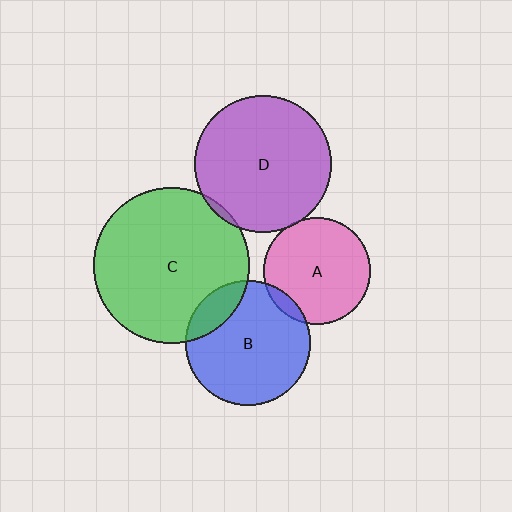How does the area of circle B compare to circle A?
Approximately 1.4 times.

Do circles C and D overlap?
Yes.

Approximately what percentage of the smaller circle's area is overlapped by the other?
Approximately 5%.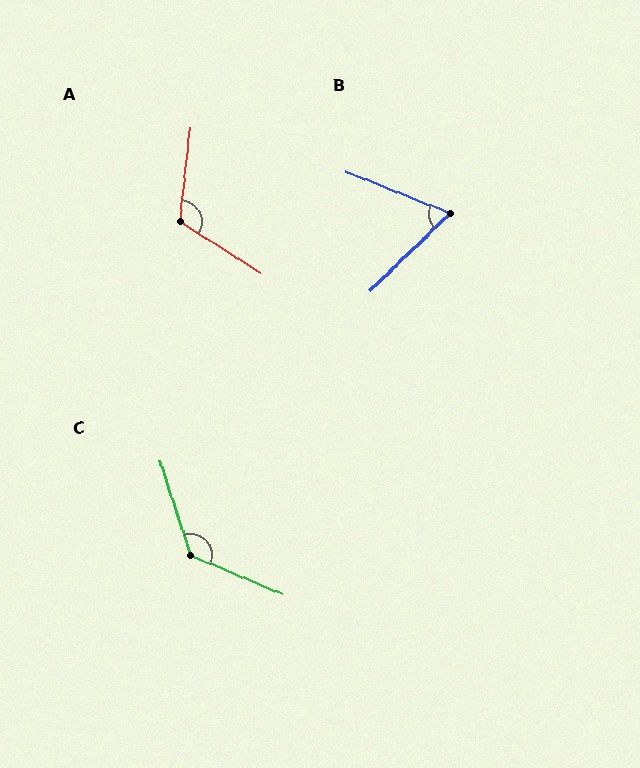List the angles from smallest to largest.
B (66°), A (116°), C (131°).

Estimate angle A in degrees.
Approximately 116 degrees.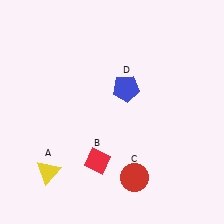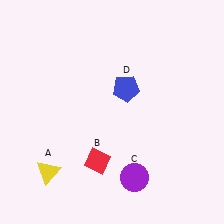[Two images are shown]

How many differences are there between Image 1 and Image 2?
There is 1 difference between the two images.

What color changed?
The circle (C) changed from red in Image 1 to purple in Image 2.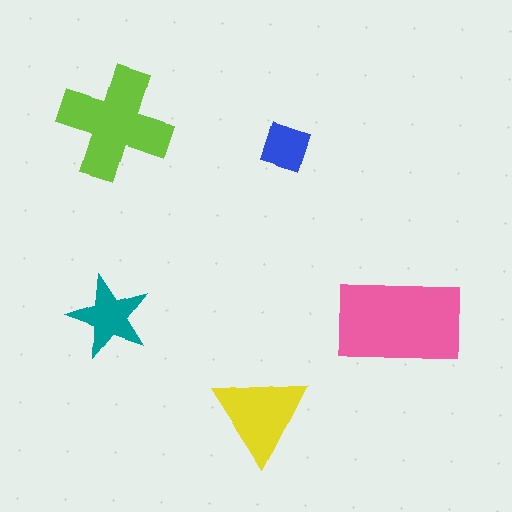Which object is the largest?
The pink rectangle.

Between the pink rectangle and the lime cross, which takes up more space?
The pink rectangle.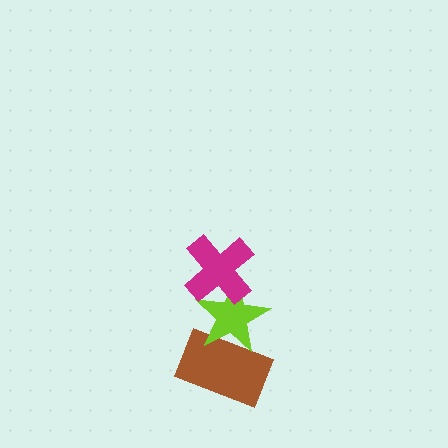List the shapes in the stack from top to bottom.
From top to bottom: the magenta cross, the lime star, the brown rectangle.